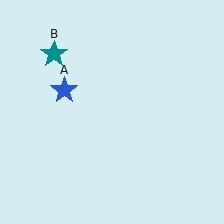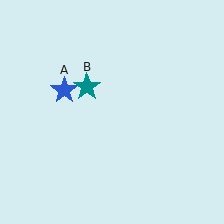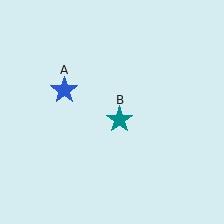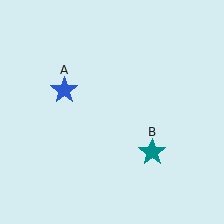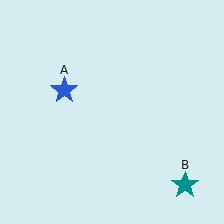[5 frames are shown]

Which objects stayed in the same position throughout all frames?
Blue star (object A) remained stationary.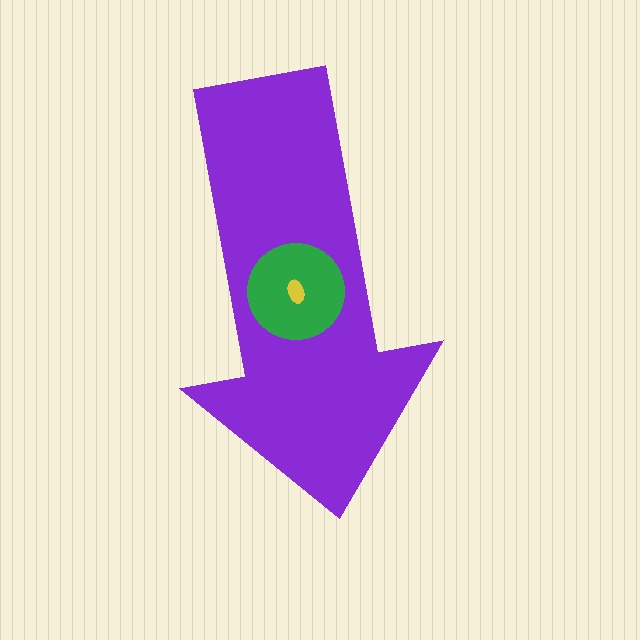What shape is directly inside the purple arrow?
The green circle.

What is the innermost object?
The yellow ellipse.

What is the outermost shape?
The purple arrow.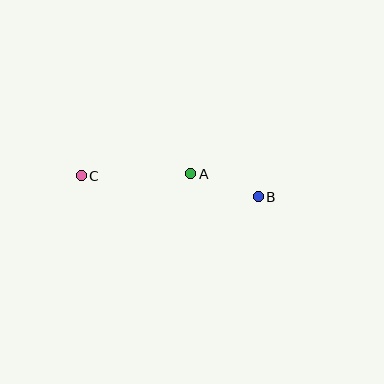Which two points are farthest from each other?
Points B and C are farthest from each other.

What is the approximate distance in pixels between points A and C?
The distance between A and C is approximately 110 pixels.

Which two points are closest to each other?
Points A and B are closest to each other.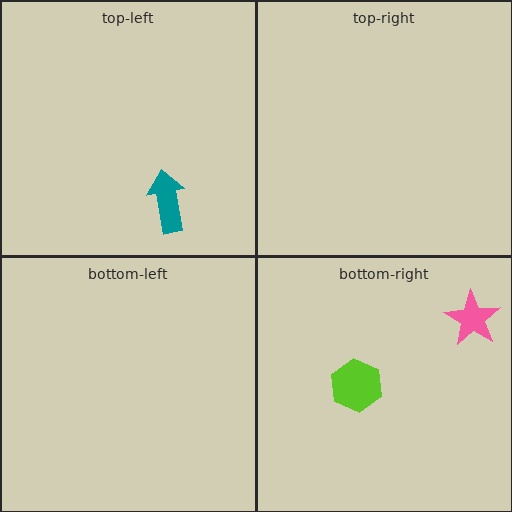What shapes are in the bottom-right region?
The pink star, the lime hexagon.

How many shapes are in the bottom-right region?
2.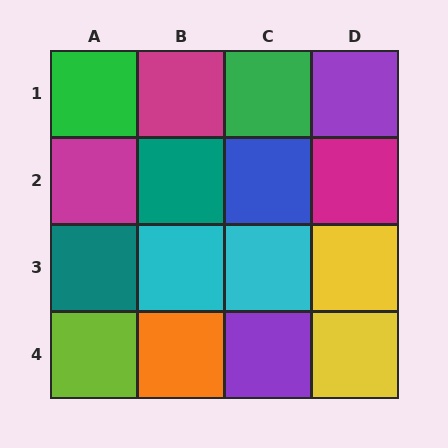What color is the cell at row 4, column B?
Orange.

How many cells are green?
2 cells are green.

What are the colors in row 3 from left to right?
Teal, cyan, cyan, yellow.